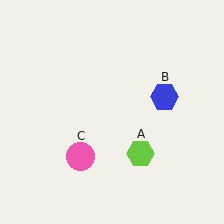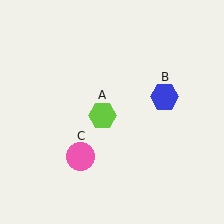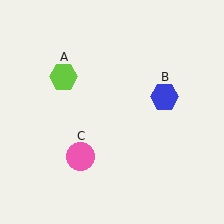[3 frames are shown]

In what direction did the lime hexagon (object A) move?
The lime hexagon (object A) moved up and to the left.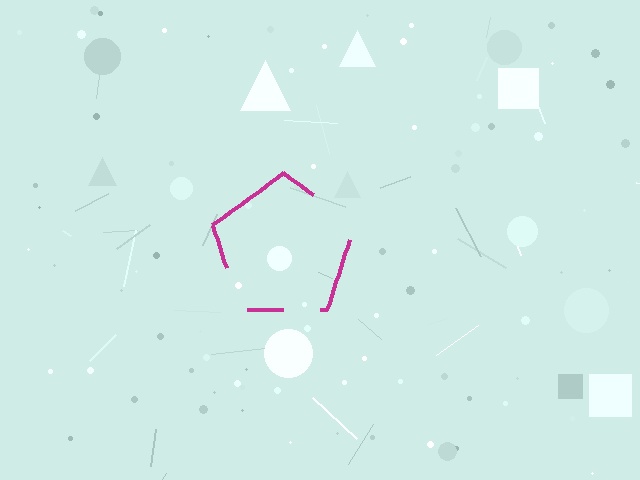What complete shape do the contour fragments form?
The contour fragments form a pentagon.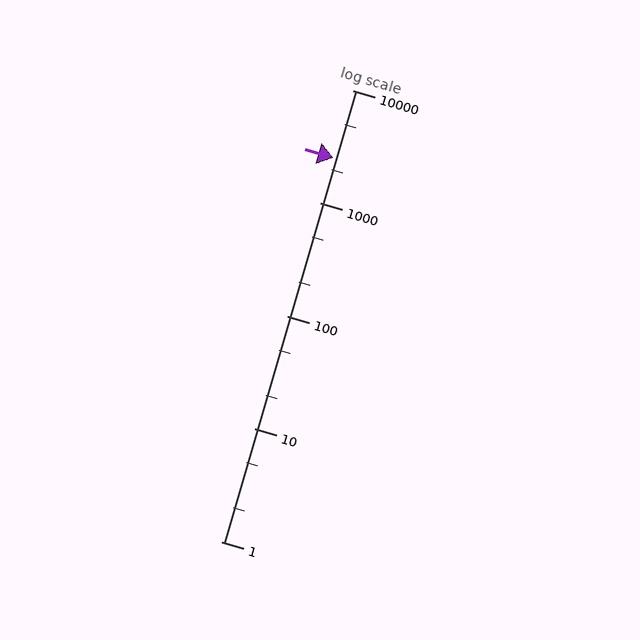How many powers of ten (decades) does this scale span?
The scale spans 4 decades, from 1 to 10000.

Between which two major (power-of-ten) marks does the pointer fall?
The pointer is between 1000 and 10000.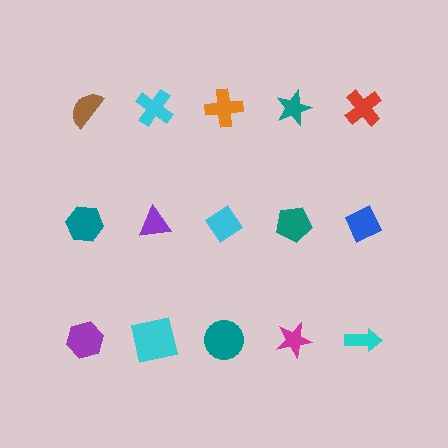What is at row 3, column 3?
A teal circle.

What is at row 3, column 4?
A magenta star.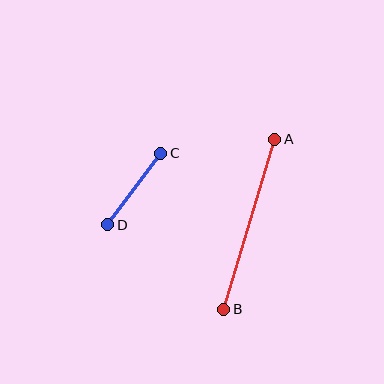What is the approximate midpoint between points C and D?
The midpoint is at approximately (134, 189) pixels.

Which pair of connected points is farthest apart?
Points A and B are farthest apart.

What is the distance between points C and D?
The distance is approximately 89 pixels.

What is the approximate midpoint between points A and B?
The midpoint is at approximately (249, 224) pixels.